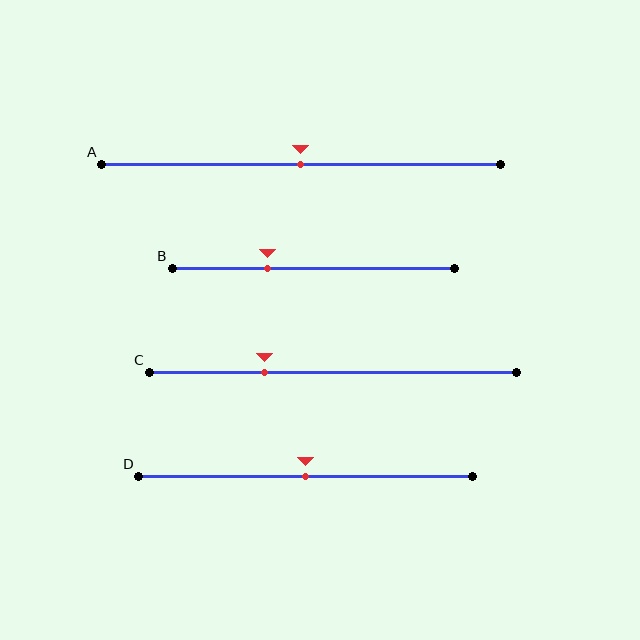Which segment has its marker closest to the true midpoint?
Segment A has its marker closest to the true midpoint.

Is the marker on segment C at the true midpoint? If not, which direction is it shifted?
No, the marker on segment C is shifted to the left by about 19% of the segment length.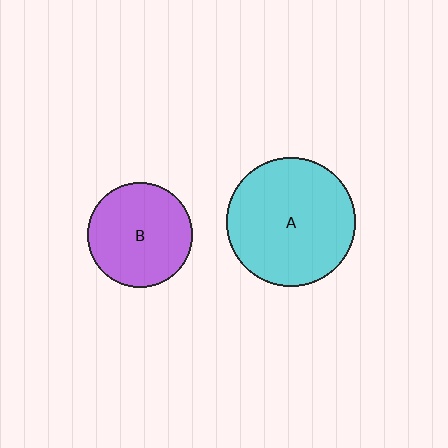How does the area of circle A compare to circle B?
Approximately 1.5 times.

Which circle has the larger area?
Circle A (cyan).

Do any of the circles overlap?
No, none of the circles overlap.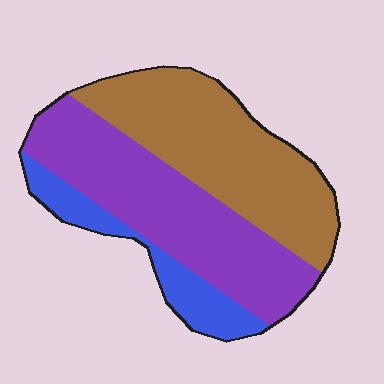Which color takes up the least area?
Blue, at roughly 15%.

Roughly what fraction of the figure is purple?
Purple takes up about two fifths (2/5) of the figure.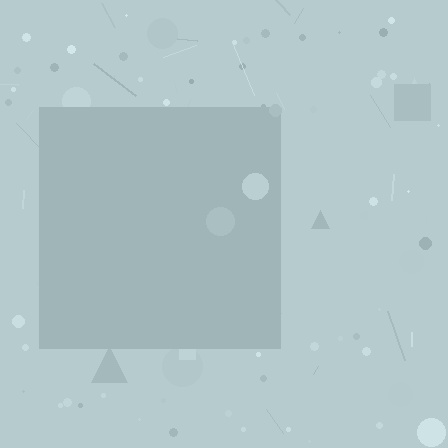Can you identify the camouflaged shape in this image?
The camouflaged shape is a square.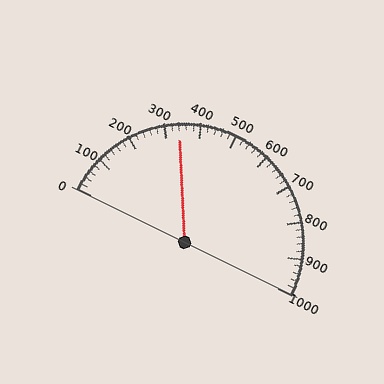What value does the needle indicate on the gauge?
The needle indicates approximately 340.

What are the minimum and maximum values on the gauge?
The gauge ranges from 0 to 1000.